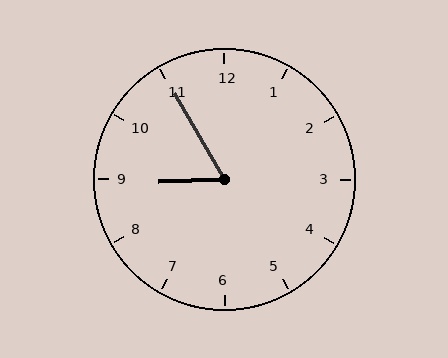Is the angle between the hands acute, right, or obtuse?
It is acute.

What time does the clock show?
8:55.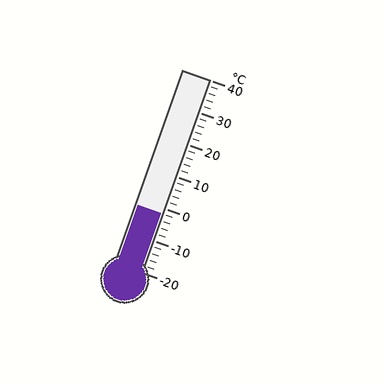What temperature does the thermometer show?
The thermometer shows approximately -2°C.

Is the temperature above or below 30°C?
The temperature is below 30°C.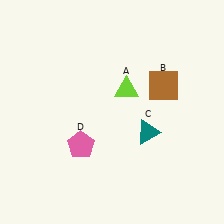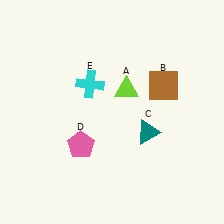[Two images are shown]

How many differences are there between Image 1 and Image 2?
There is 1 difference between the two images.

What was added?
A cyan cross (E) was added in Image 2.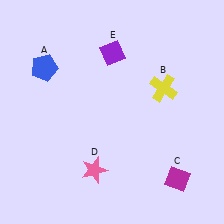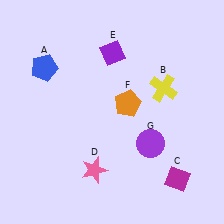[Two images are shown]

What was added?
An orange pentagon (F), a purple circle (G) were added in Image 2.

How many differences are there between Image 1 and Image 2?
There are 2 differences between the two images.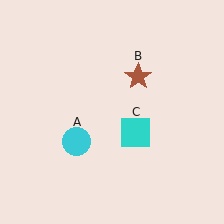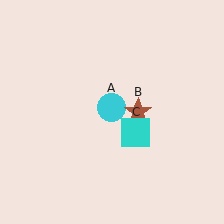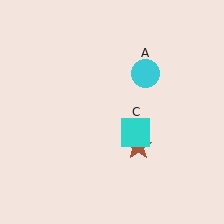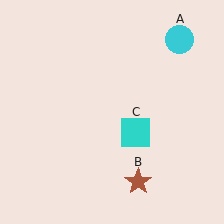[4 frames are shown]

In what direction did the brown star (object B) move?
The brown star (object B) moved down.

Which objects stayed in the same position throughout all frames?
Cyan square (object C) remained stationary.